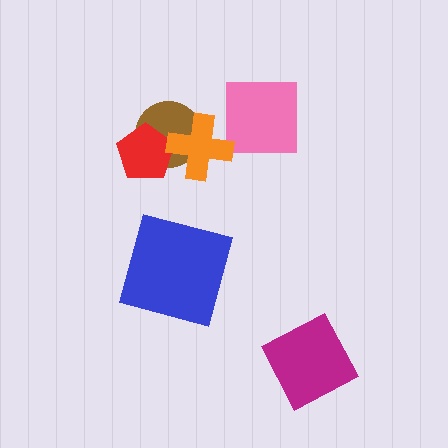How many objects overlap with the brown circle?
2 objects overlap with the brown circle.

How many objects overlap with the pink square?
0 objects overlap with the pink square.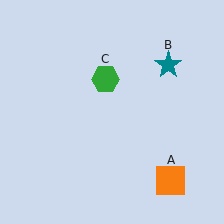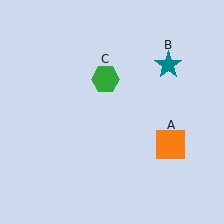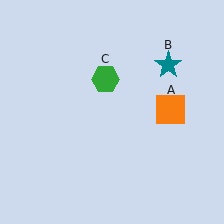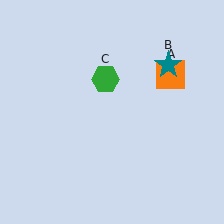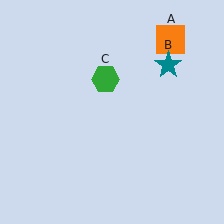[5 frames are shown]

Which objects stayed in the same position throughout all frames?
Teal star (object B) and green hexagon (object C) remained stationary.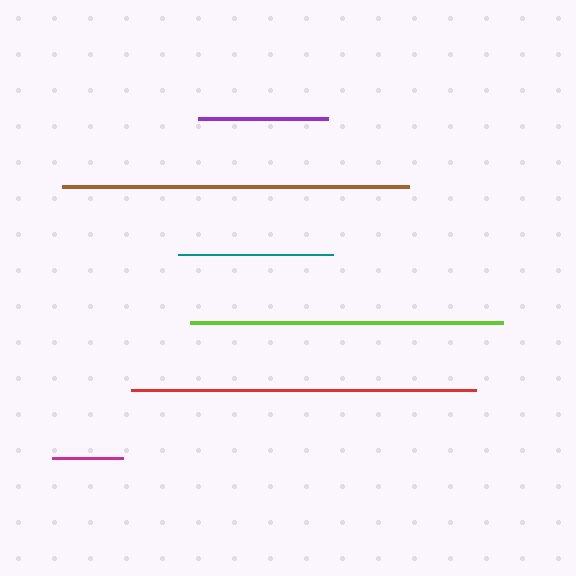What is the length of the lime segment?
The lime segment is approximately 313 pixels long.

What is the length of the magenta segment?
The magenta segment is approximately 71 pixels long.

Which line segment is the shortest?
The magenta line is the shortest at approximately 71 pixels.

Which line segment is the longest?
The brown line is the longest at approximately 347 pixels.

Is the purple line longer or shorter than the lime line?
The lime line is longer than the purple line.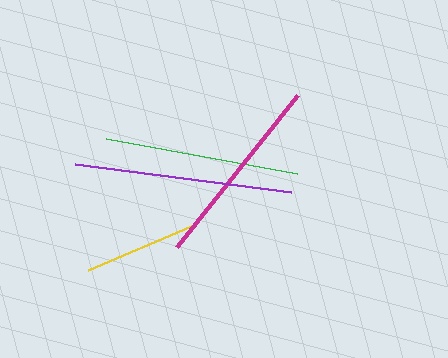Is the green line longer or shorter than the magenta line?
The magenta line is longer than the green line.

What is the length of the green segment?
The green segment is approximately 193 pixels long.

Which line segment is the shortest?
The yellow line is the shortest at approximately 112 pixels.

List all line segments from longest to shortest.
From longest to shortest: purple, magenta, green, yellow.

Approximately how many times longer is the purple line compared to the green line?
The purple line is approximately 1.1 times the length of the green line.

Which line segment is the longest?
The purple line is the longest at approximately 218 pixels.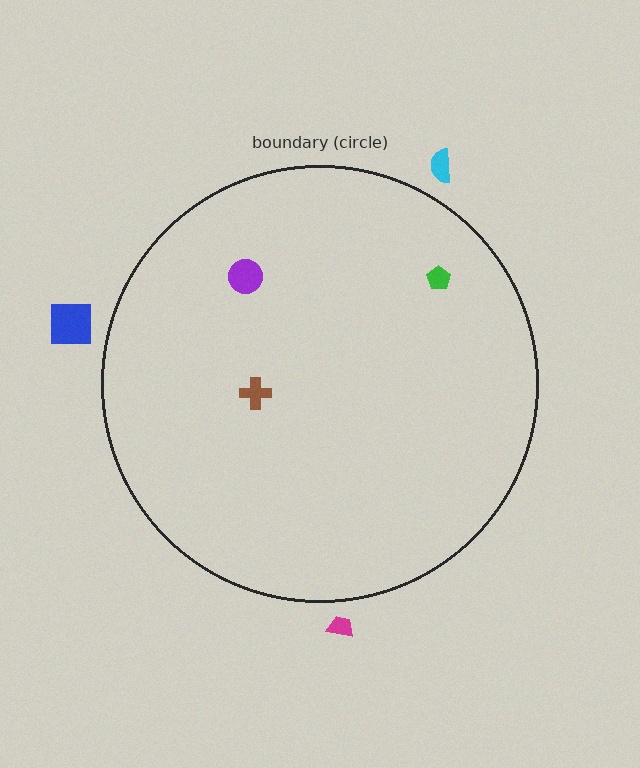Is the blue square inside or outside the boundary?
Outside.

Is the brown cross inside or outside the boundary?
Inside.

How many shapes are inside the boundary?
3 inside, 3 outside.